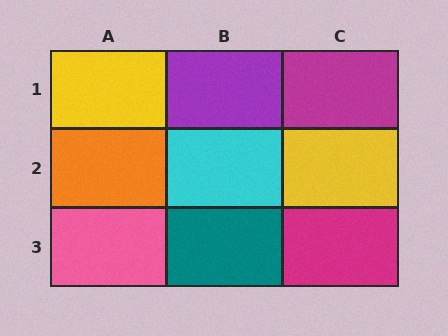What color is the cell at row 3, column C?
Magenta.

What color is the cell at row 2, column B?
Cyan.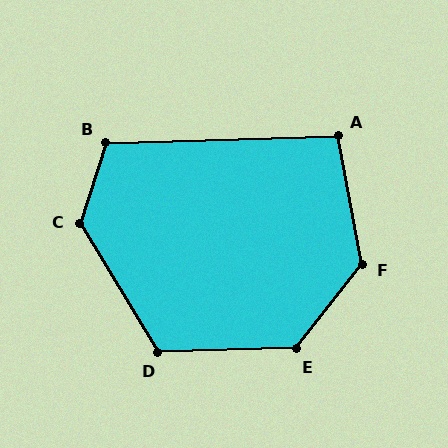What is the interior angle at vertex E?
Approximately 130 degrees (obtuse).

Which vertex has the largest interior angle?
C, at approximately 131 degrees.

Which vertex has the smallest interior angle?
A, at approximately 99 degrees.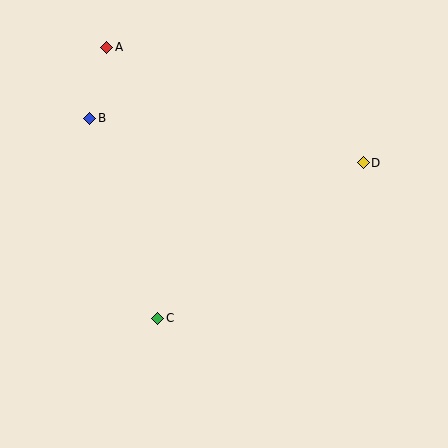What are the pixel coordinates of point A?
Point A is at (107, 47).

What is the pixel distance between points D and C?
The distance between D and C is 258 pixels.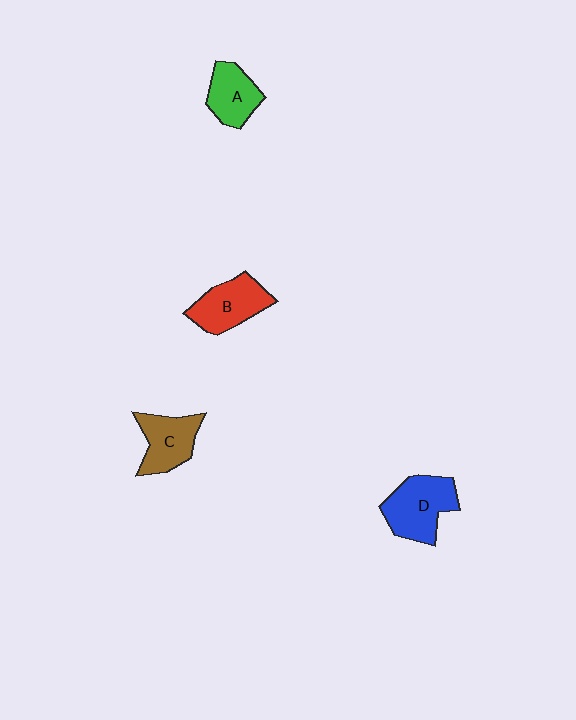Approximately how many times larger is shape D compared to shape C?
Approximately 1.3 times.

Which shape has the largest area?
Shape D (blue).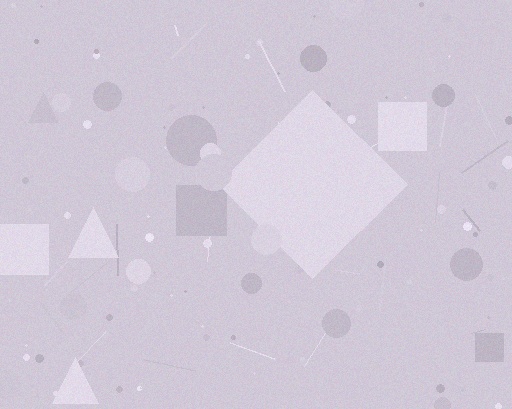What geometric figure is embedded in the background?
A diamond is embedded in the background.